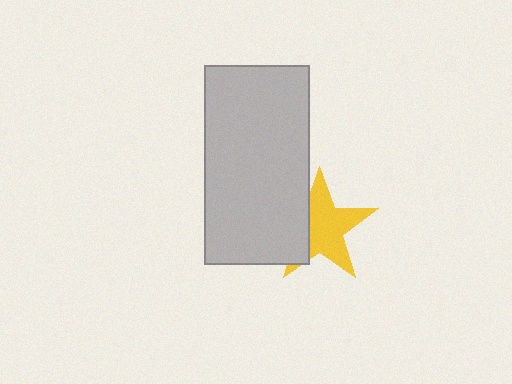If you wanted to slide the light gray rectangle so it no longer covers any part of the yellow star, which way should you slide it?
Slide it left — that is the most direct way to separate the two shapes.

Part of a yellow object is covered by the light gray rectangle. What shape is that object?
It is a star.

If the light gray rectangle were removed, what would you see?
You would see the complete yellow star.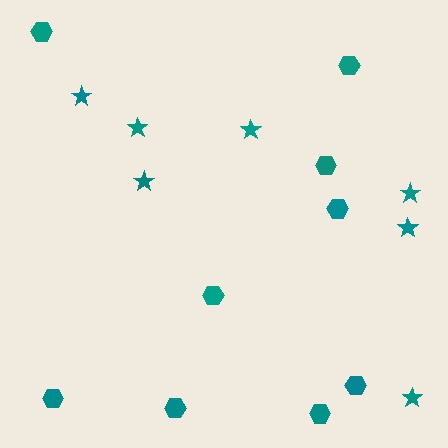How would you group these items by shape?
There are 2 groups: one group of stars (7) and one group of hexagons (9).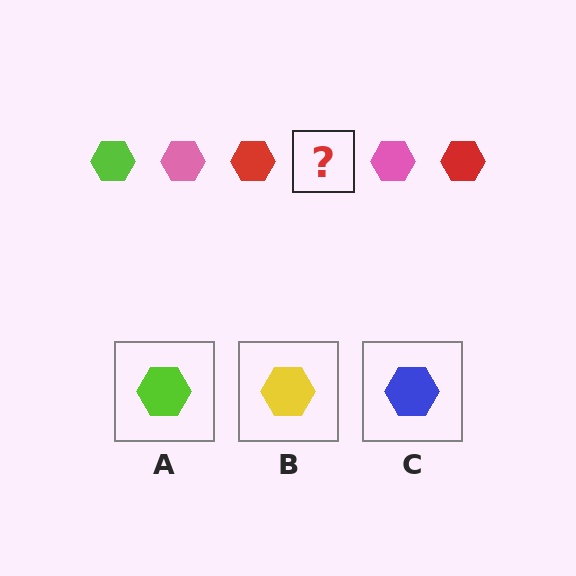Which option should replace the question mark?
Option A.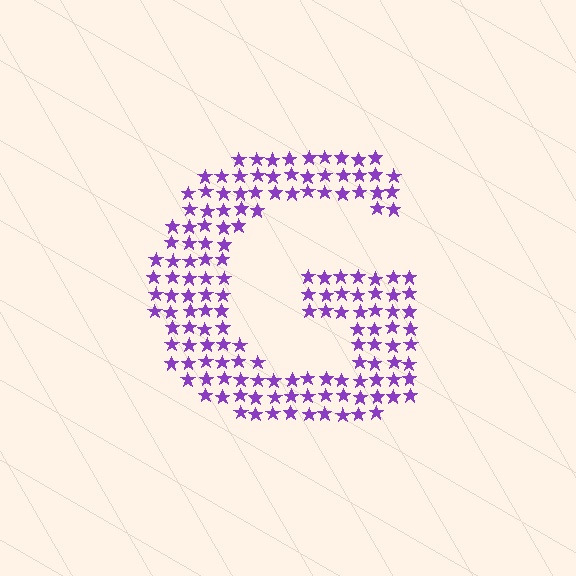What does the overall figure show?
The overall figure shows the letter G.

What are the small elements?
The small elements are stars.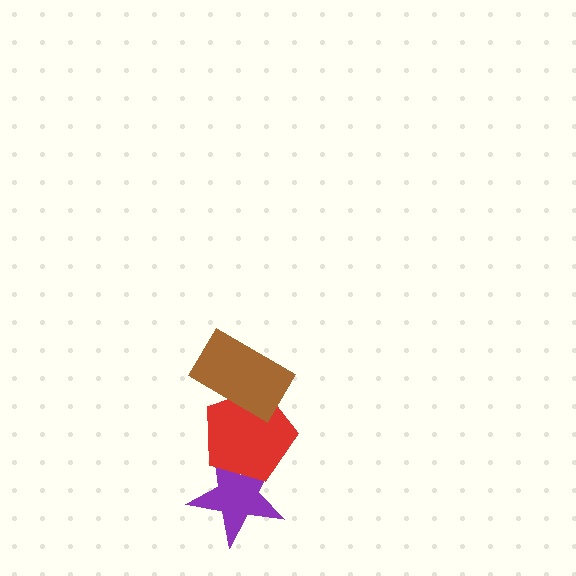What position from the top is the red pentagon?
The red pentagon is 2nd from the top.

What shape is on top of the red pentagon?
The brown rectangle is on top of the red pentagon.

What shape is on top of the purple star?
The red pentagon is on top of the purple star.